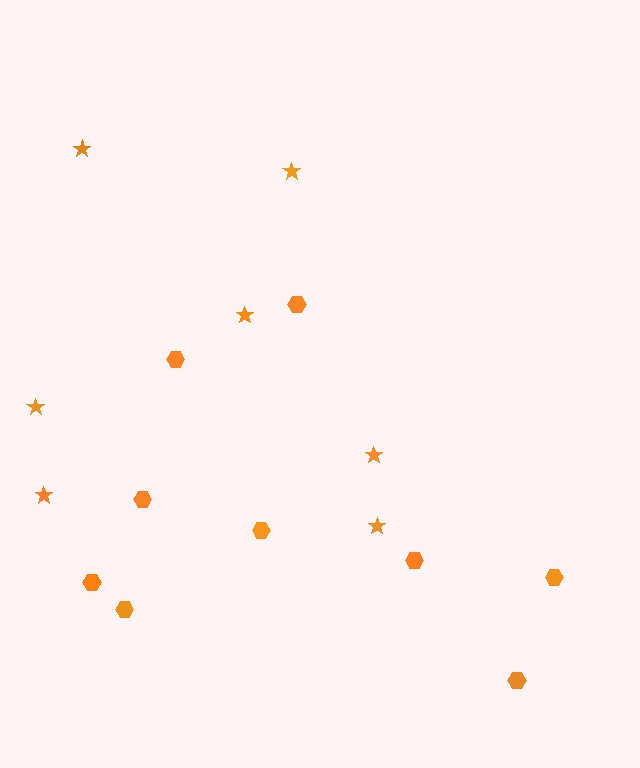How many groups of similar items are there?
There are 2 groups: one group of stars (7) and one group of hexagons (9).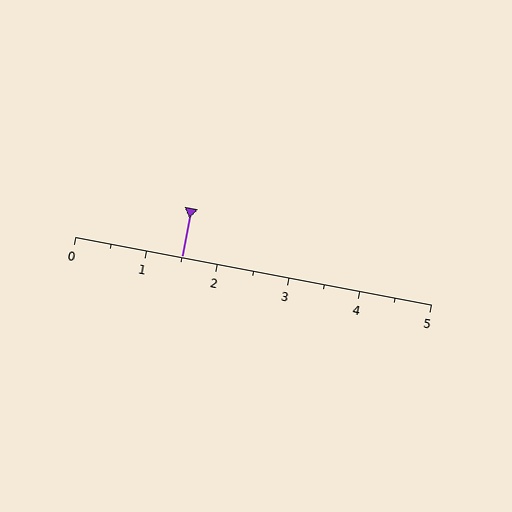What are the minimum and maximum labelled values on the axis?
The axis runs from 0 to 5.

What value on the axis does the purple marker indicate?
The marker indicates approximately 1.5.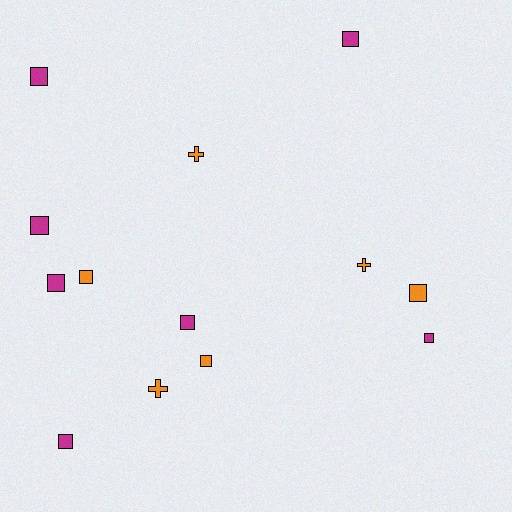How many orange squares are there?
There are 3 orange squares.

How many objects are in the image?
There are 13 objects.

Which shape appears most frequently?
Square, with 10 objects.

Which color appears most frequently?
Magenta, with 7 objects.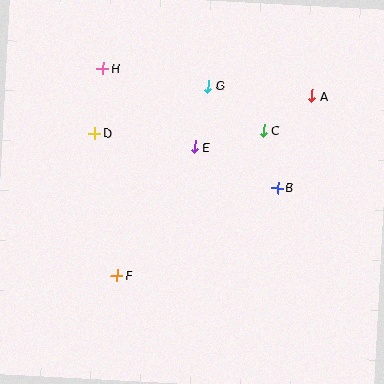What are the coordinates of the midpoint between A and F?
The midpoint between A and F is at (215, 186).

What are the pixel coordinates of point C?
Point C is at (264, 130).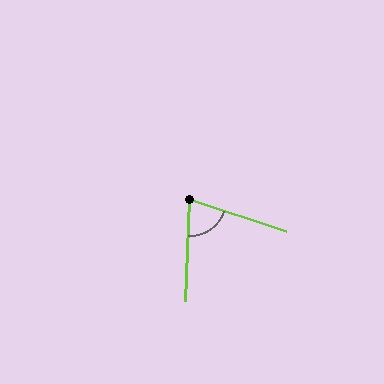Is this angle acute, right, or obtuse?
It is acute.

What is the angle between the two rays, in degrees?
Approximately 74 degrees.